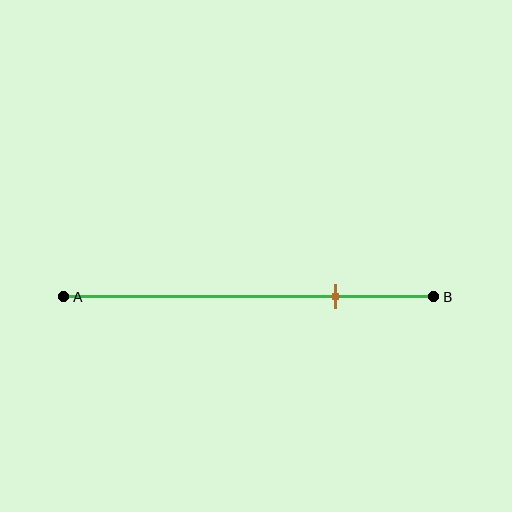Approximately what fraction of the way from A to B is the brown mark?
The brown mark is approximately 75% of the way from A to B.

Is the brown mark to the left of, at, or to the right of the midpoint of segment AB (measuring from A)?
The brown mark is to the right of the midpoint of segment AB.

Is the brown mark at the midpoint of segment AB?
No, the mark is at about 75% from A, not at the 50% midpoint.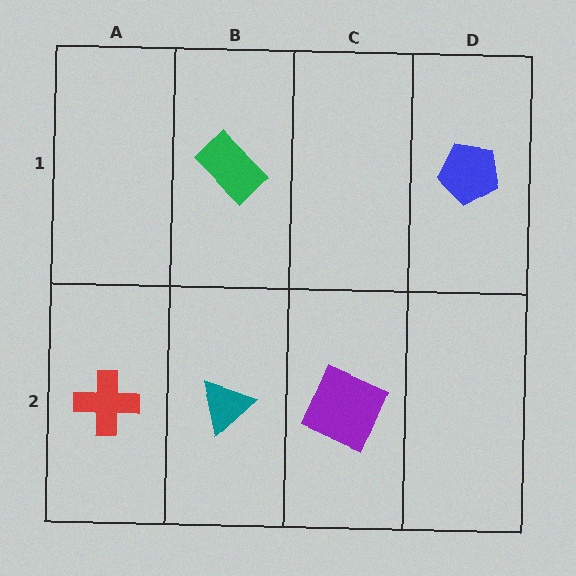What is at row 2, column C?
A purple square.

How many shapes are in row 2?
3 shapes.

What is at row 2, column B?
A teal triangle.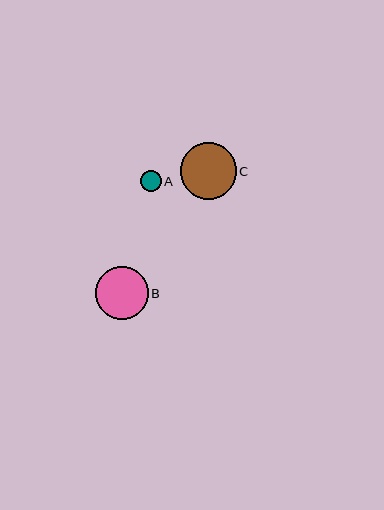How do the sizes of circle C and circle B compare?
Circle C and circle B are approximately the same size.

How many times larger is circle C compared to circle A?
Circle C is approximately 2.6 times the size of circle A.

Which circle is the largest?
Circle C is the largest with a size of approximately 56 pixels.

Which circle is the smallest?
Circle A is the smallest with a size of approximately 21 pixels.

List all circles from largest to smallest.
From largest to smallest: C, B, A.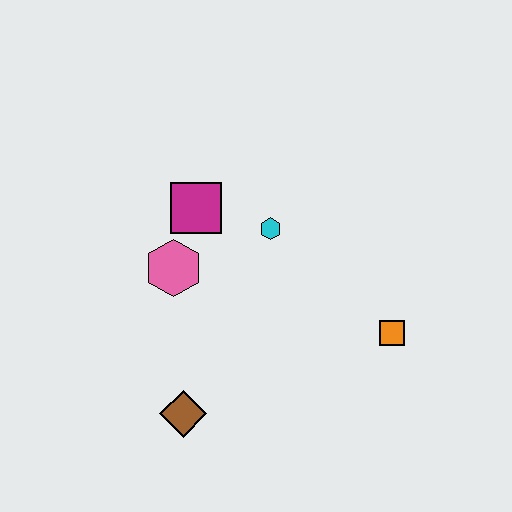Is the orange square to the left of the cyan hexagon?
No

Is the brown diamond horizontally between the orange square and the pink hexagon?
Yes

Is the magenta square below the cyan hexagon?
No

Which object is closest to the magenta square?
The pink hexagon is closest to the magenta square.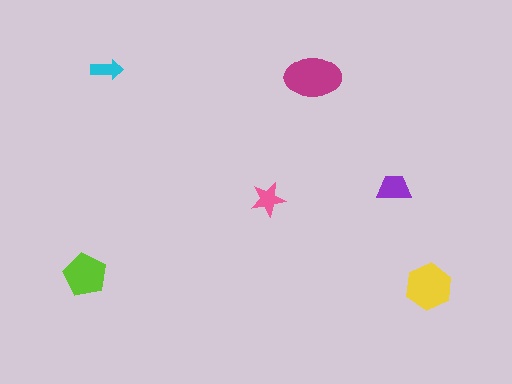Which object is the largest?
The magenta ellipse.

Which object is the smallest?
The cyan arrow.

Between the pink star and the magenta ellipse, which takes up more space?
The magenta ellipse.